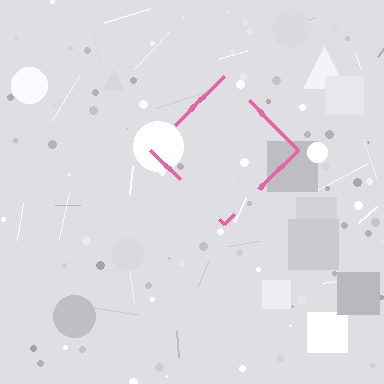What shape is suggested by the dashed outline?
The dashed outline suggests a diamond.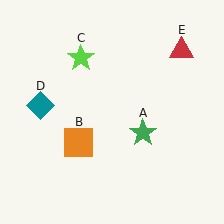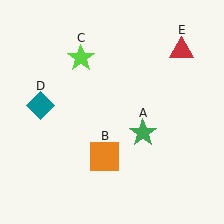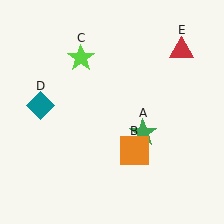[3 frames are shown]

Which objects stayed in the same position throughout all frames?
Green star (object A) and lime star (object C) and teal diamond (object D) and red triangle (object E) remained stationary.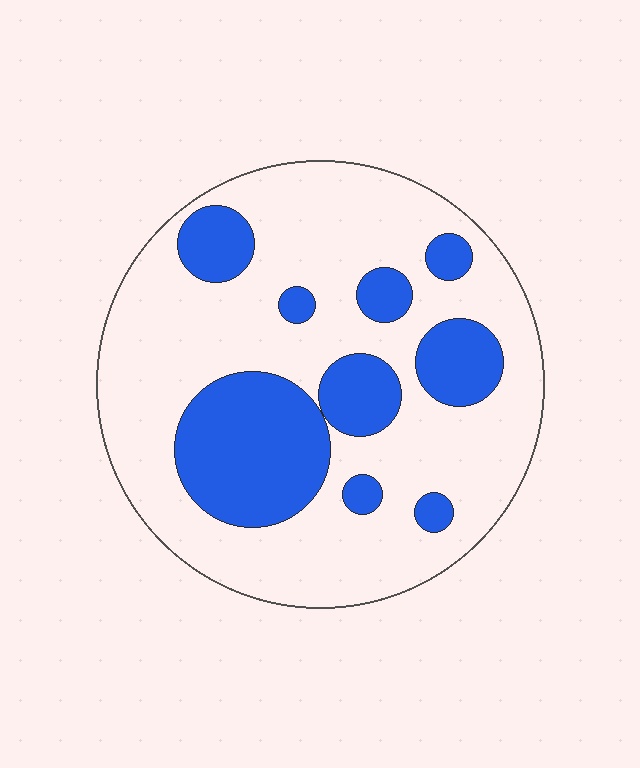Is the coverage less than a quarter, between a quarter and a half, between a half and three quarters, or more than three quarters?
Between a quarter and a half.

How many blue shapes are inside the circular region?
9.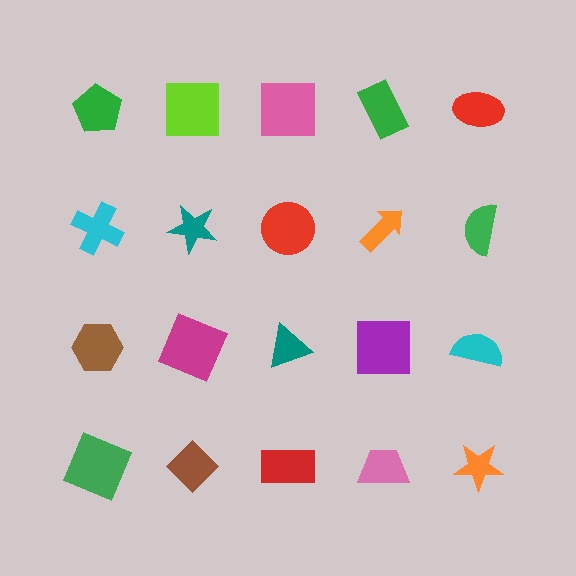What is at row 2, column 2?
A teal star.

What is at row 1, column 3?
A pink square.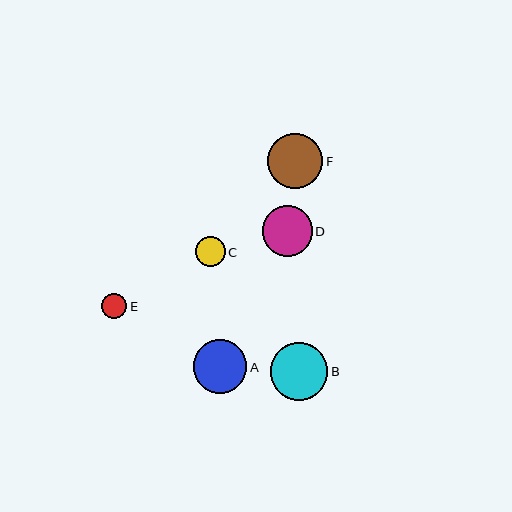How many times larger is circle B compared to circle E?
Circle B is approximately 2.3 times the size of circle E.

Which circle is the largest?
Circle B is the largest with a size of approximately 58 pixels.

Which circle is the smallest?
Circle E is the smallest with a size of approximately 25 pixels.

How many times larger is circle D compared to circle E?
Circle D is approximately 2.0 times the size of circle E.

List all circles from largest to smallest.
From largest to smallest: B, F, A, D, C, E.